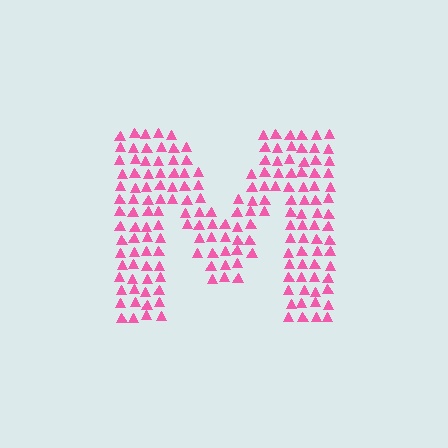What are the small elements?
The small elements are triangles.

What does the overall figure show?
The overall figure shows the letter M.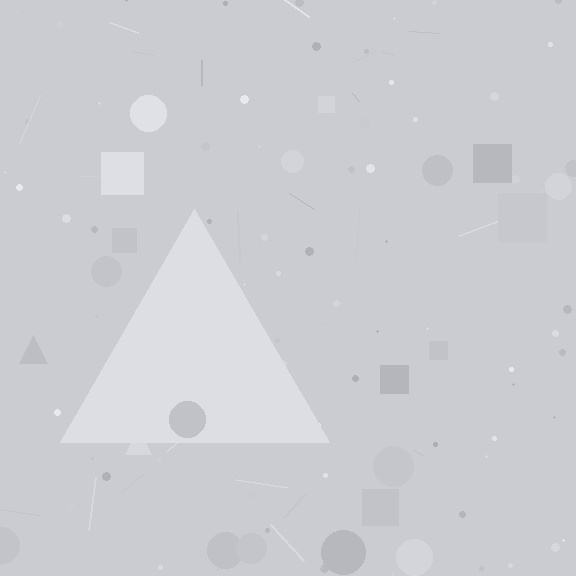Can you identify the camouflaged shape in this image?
The camouflaged shape is a triangle.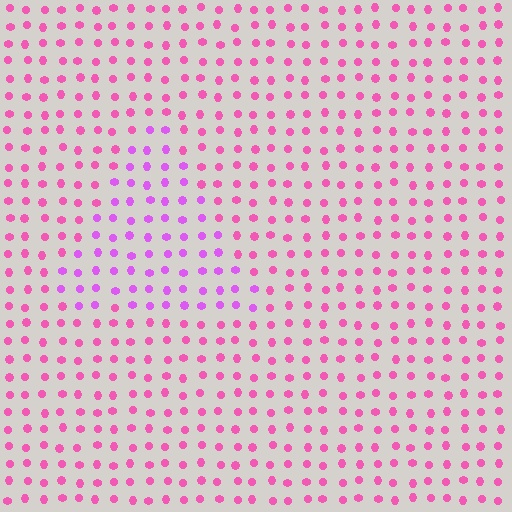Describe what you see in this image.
The image is filled with small pink elements in a uniform arrangement. A triangle-shaped region is visible where the elements are tinted to a slightly different hue, forming a subtle color boundary.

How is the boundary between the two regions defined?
The boundary is defined purely by a slight shift in hue (about 32 degrees). Spacing, size, and orientation are identical on both sides.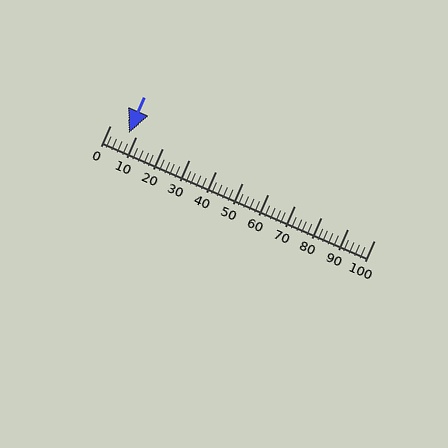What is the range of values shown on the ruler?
The ruler shows values from 0 to 100.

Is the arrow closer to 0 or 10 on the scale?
The arrow is closer to 10.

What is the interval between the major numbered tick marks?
The major tick marks are spaced 10 units apart.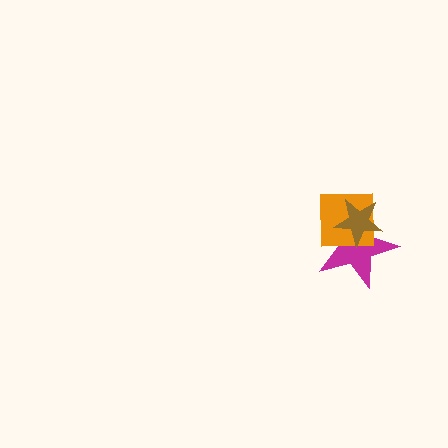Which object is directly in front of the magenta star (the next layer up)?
The orange square is directly in front of the magenta star.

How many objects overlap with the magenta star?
2 objects overlap with the magenta star.